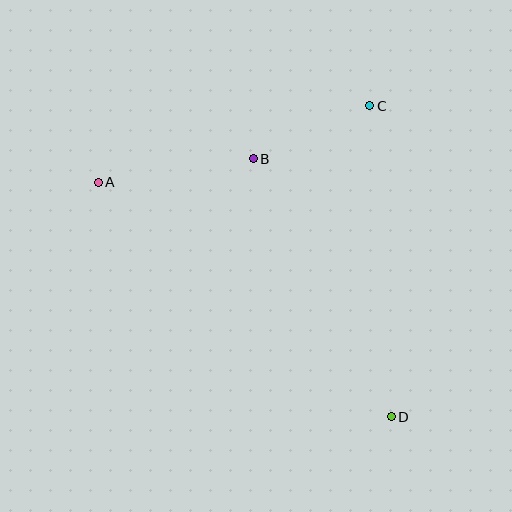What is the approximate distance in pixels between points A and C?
The distance between A and C is approximately 282 pixels.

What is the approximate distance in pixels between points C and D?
The distance between C and D is approximately 312 pixels.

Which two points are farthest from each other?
Points A and D are farthest from each other.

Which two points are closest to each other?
Points B and C are closest to each other.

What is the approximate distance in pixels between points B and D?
The distance between B and D is approximately 293 pixels.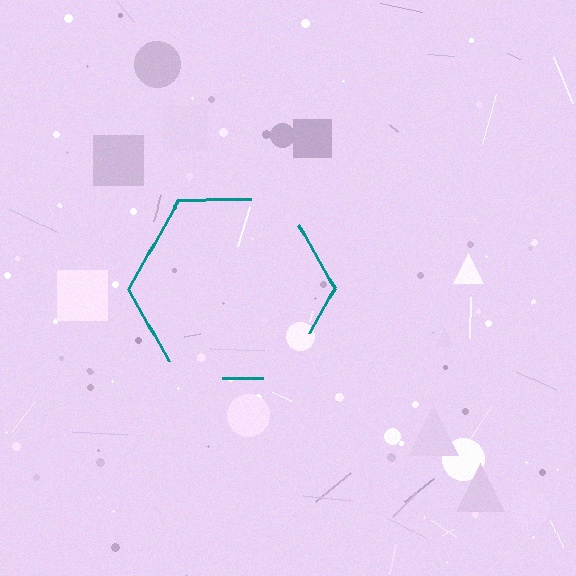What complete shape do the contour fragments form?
The contour fragments form a hexagon.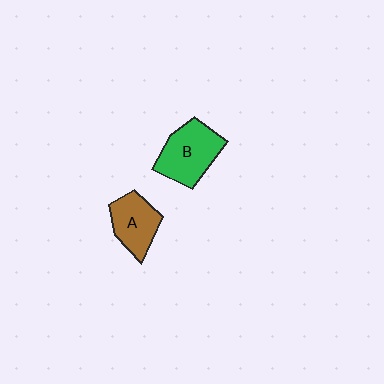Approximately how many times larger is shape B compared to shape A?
Approximately 1.3 times.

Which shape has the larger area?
Shape B (green).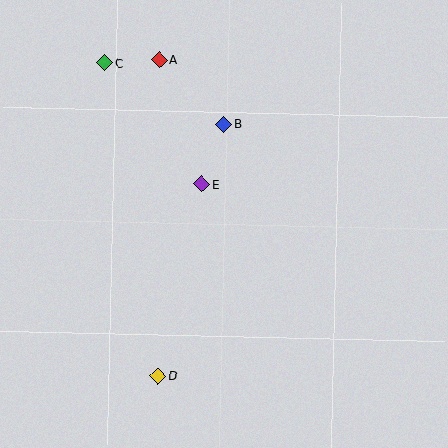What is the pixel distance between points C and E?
The distance between C and E is 156 pixels.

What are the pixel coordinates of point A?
Point A is at (159, 60).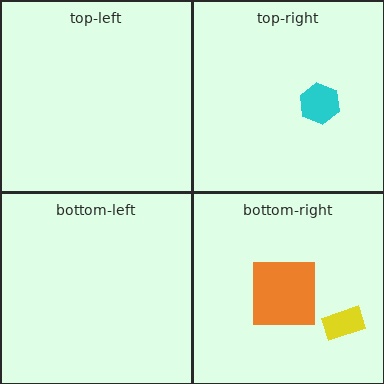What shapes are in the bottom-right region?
The orange square, the yellow rectangle.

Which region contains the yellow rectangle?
The bottom-right region.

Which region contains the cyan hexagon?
The top-right region.